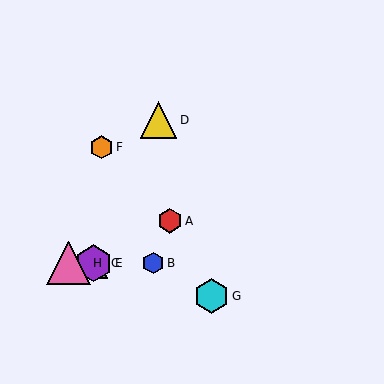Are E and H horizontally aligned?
Yes, both are at y≈263.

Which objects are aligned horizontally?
Objects B, C, E, H are aligned horizontally.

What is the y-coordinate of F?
Object F is at y≈147.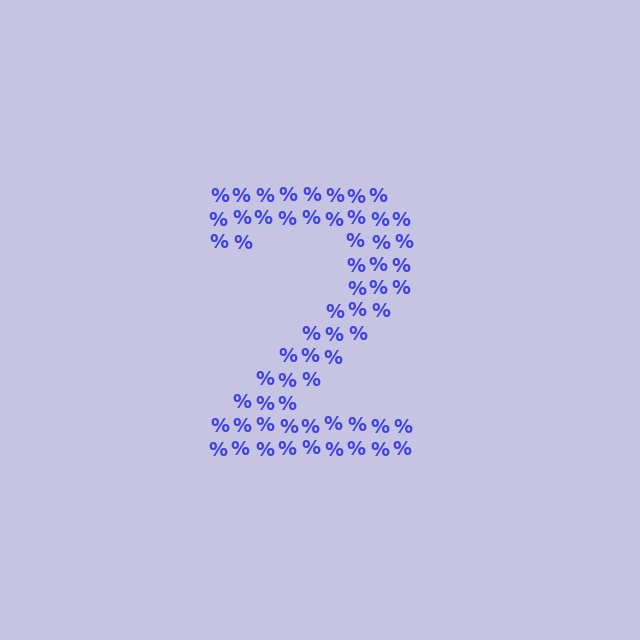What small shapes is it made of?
It is made of small percent signs.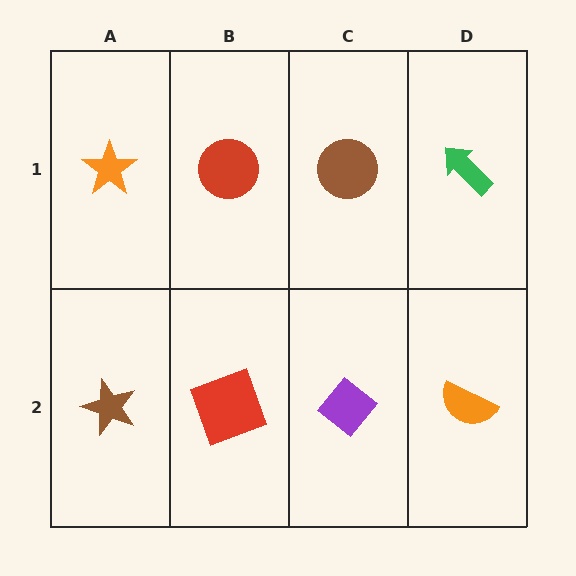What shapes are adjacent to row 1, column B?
A red square (row 2, column B), an orange star (row 1, column A), a brown circle (row 1, column C).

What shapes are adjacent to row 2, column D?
A green arrow (row 1, column D), a purple diamond (row 2, column C).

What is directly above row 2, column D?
A green arrow.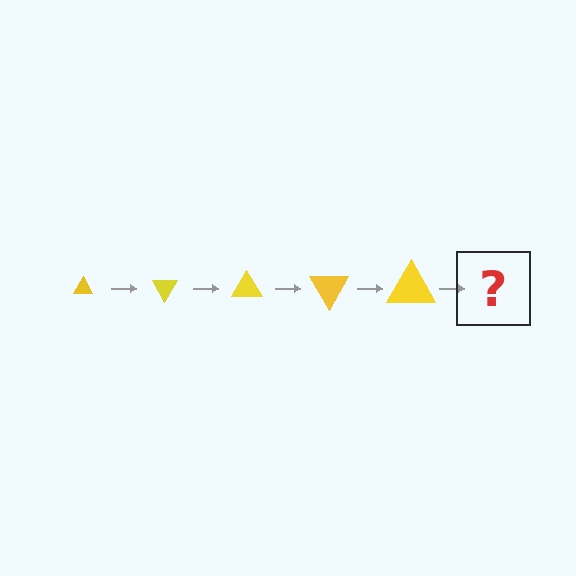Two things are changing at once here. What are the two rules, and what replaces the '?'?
The two rules are that the triangle grows larger each step and it rotates 60 degrees each step. The '?' should be a triangle, larger than the previous one and rotated 300 degrees from the start.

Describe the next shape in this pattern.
It should be a triangle, larger than the previous one and rotated 300 degrees from the start.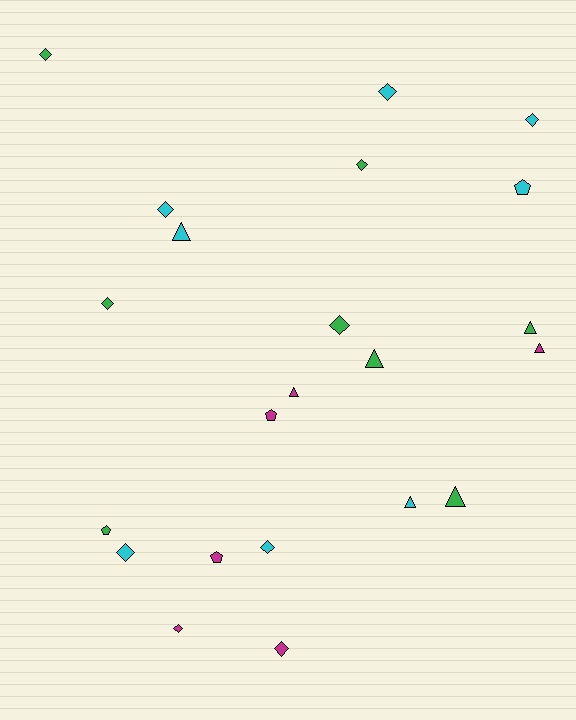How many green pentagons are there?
There is 1 green pentagon.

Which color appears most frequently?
Cyan, with 8 objects.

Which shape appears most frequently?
Diamond, with 11 objects.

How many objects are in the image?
There are 22 objects.